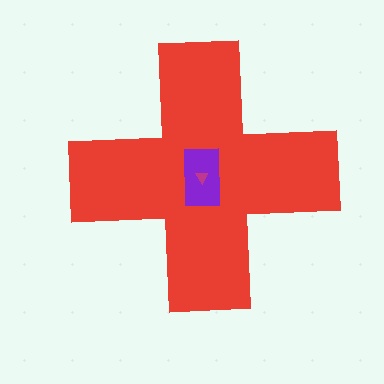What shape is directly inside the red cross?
The purple rectangle.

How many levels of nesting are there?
3.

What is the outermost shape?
The red cross.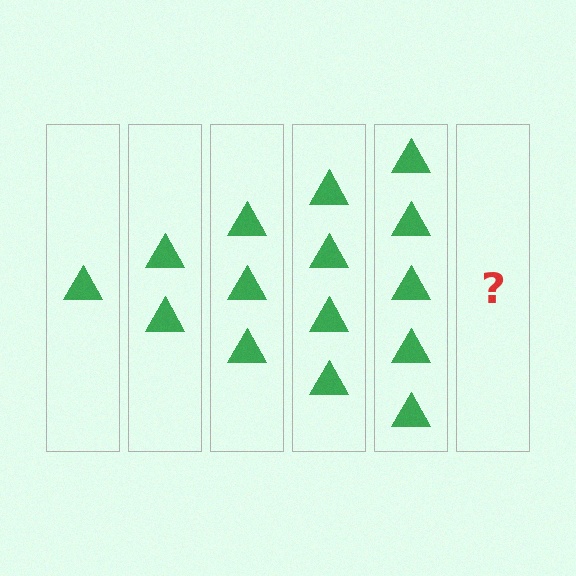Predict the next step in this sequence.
The next step is 6 triangles.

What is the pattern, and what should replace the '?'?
The pattern is that each step adds one more triangle. The '?' should be 6 triangles.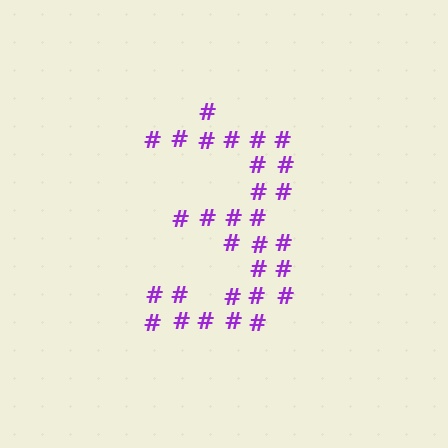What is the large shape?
The large shape is the digit 3.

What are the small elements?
The small elements are hash symbols.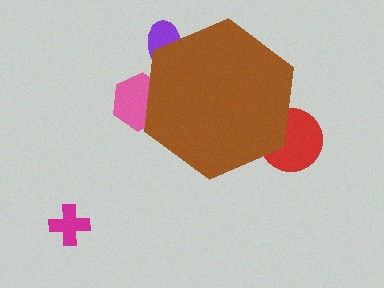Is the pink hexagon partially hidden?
Yes, the pink hexagon is partially hidden behind the brown hexagon.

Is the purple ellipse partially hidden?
Yes, the purple ellipse is partially hidden behind the brown hexagon.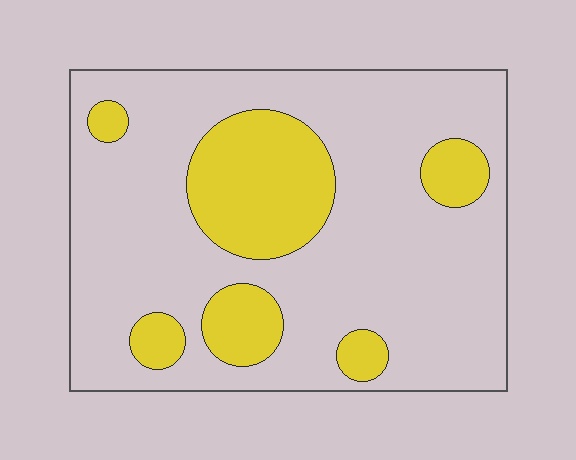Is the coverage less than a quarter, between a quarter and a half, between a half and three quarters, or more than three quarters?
Less than a quarter.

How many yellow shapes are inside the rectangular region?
6.